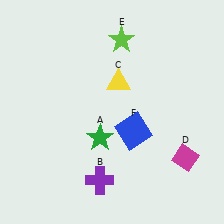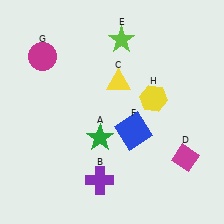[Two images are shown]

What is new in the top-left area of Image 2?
A magenta circle (G) was added in the top-left area of Image 2.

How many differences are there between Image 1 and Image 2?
There are 2 differences between the two images.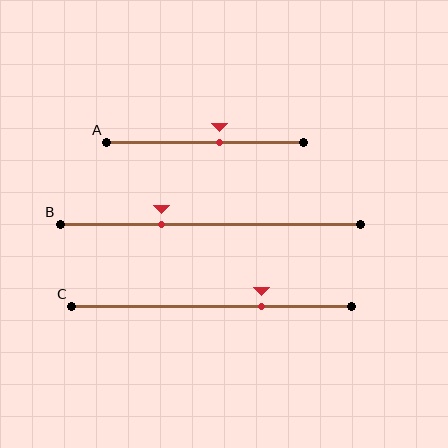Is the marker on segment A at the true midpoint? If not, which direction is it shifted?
No, the marker on segment A is shifted to the right by about 7% of the segment length.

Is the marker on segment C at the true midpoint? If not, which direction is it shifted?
No, the marker on segment C is shifted to the right by about 18% of the segment length.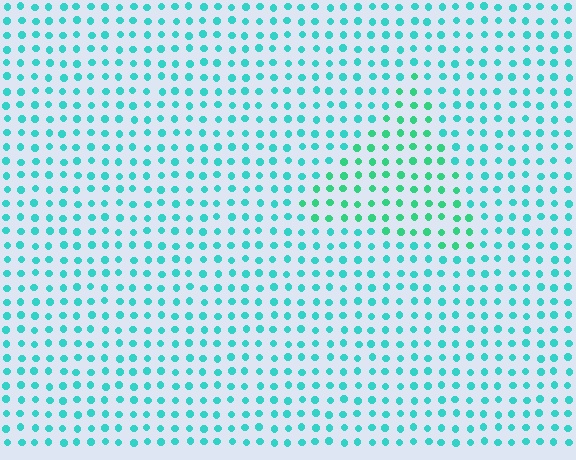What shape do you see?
I see a triangle.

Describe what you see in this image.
The image is filled with small cyan elements in a uniform arrangement. A triangle-shaped region is visible where the elements are tinted to a slightly different hue, forming a subtle color boundary.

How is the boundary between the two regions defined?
The boundary is defined purely by a slight shift in hue (about 26 degrees). Spacing, size, and orientation are identical on both sides.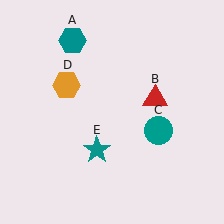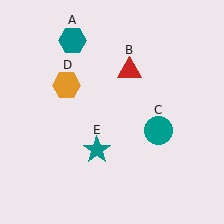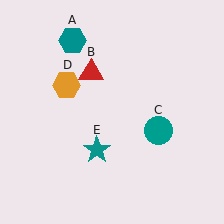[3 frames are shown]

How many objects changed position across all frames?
1 object changed position: red triangle (object B).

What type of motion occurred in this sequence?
The red triangle (object B) rotated counterclockwise around the center of the scene.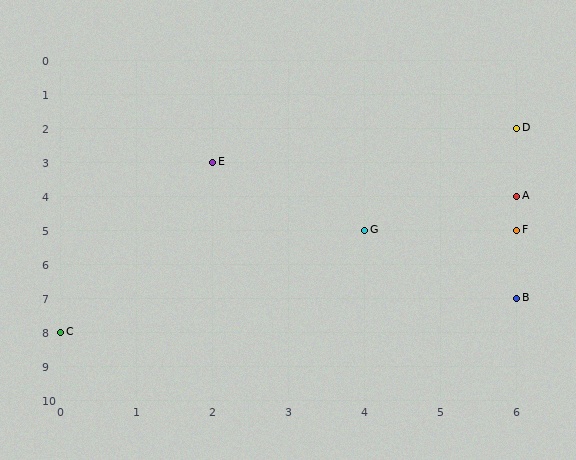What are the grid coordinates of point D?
Point D is at grid coordinates (6, 2).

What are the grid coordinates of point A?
Point A is at grid coordinates (6, 4).